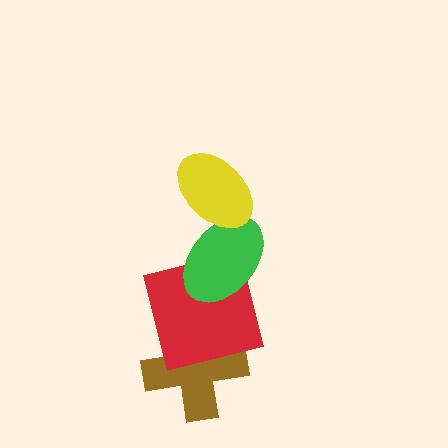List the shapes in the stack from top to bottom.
From top to bottom: the yellow ellipse, the green ellipse, the red square, the brown cross.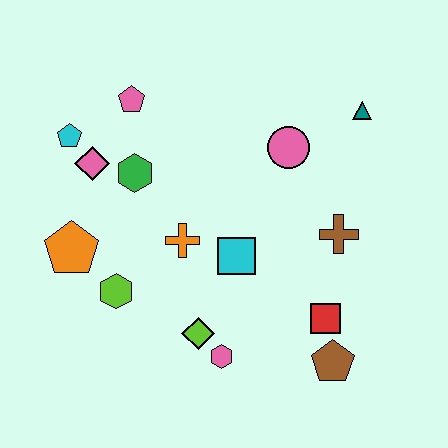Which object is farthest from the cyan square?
The cyan pentagon is farthest from the cyan square.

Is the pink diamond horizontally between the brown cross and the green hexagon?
No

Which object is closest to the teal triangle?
The pink circle is closest to the teal triangle.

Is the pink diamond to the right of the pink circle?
No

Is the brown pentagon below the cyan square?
Yes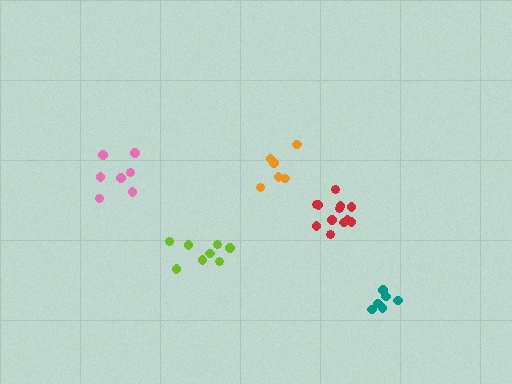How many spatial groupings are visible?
There are 5 spatial groupings.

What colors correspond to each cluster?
The clusters are colored: lime, pink, orange, teal, red.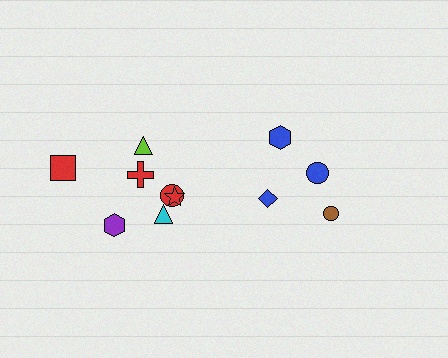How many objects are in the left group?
There are 7 objects.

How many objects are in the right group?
There are 4 objects.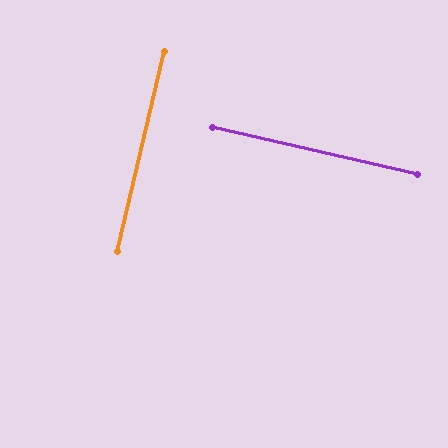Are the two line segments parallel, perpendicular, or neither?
Perpendicular — they meet at approximately 90°.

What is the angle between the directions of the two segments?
Approximately 90 degrees.